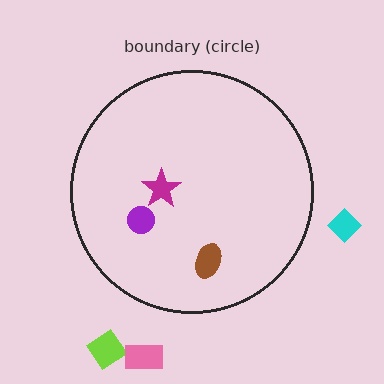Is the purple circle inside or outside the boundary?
Inside.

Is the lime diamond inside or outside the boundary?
Outside.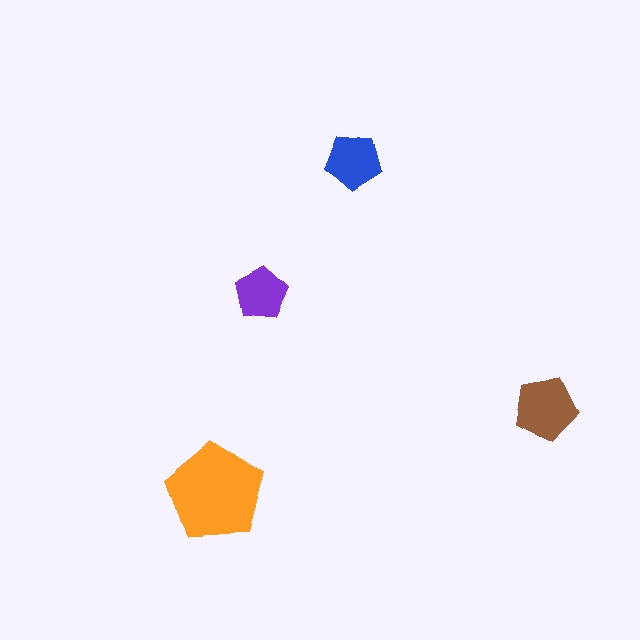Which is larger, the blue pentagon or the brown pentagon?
The brown one.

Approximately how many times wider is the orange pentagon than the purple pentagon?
About 2 times wider.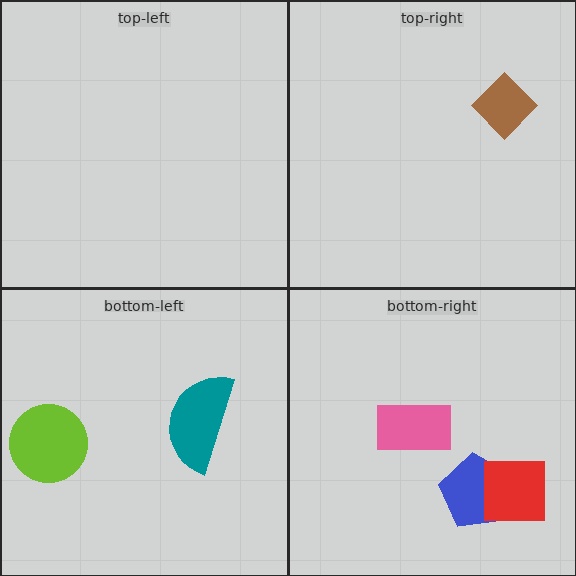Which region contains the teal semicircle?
The bottom-left region.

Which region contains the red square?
The bottom-right region.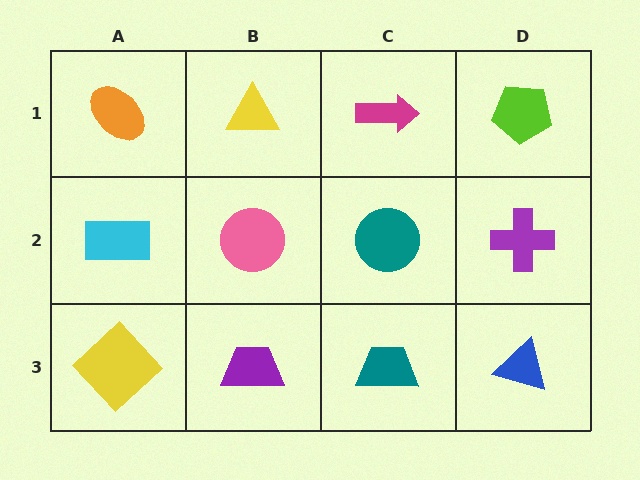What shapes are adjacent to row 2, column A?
An orange ellipse (row 1, column A), a yellow diamond (row 3, column A), a pink circle (row 2, column B).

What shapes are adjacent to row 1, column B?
A pink circle (row 2, column B), an orange ellipse (row 1, column A), a magenta arrow (row 1, column C).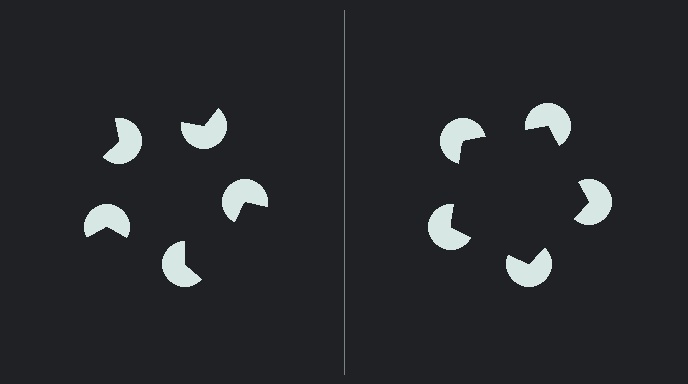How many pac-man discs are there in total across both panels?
10 — 5 on each side.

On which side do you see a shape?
An illusory pentagon appears on the right side. On the left side the wedge cuts are rotated, so no coherent shape forms.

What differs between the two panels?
The pac-man discs are positioned identically on both sides; only the wedge orientations differ. On the right they align to a pentagon; on the left they are misaligned.